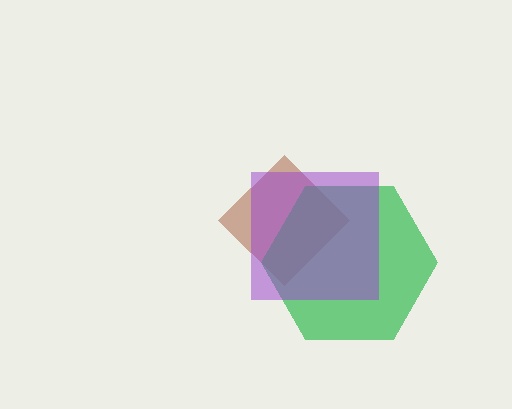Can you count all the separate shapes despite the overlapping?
Yes, there are 3 separate shapes.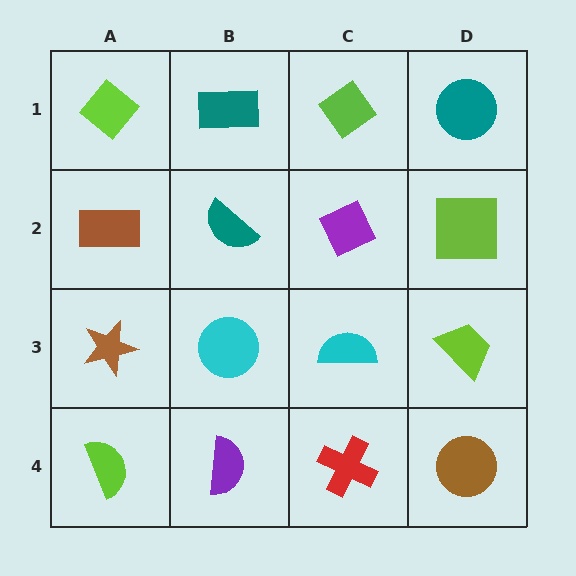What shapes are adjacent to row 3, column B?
A teal semicircle (row 2, column B), a purple semicircle (row 4, column B), a brown star (row 3, column A), a cyan semicircle (row 3, column C).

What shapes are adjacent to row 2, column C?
A lime diamond (row 1, column C), a cyan semicircle (row 3, column C), a teal semicircle (row 2, column B), a lime square (row 2, column D).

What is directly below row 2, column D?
A lime trapezoid.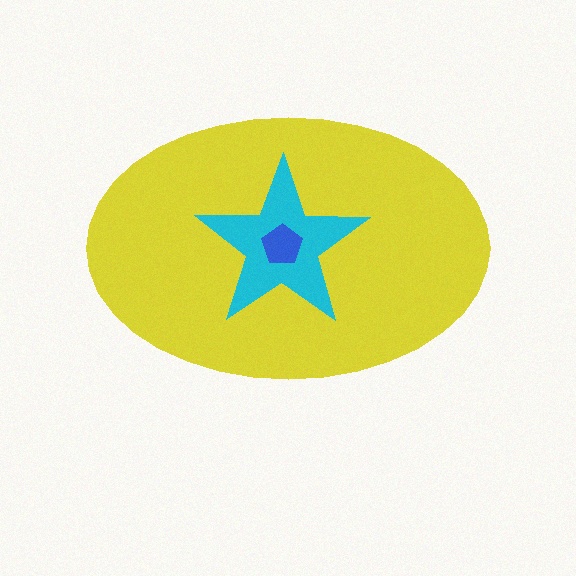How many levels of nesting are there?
3.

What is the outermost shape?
The yellow ellipse.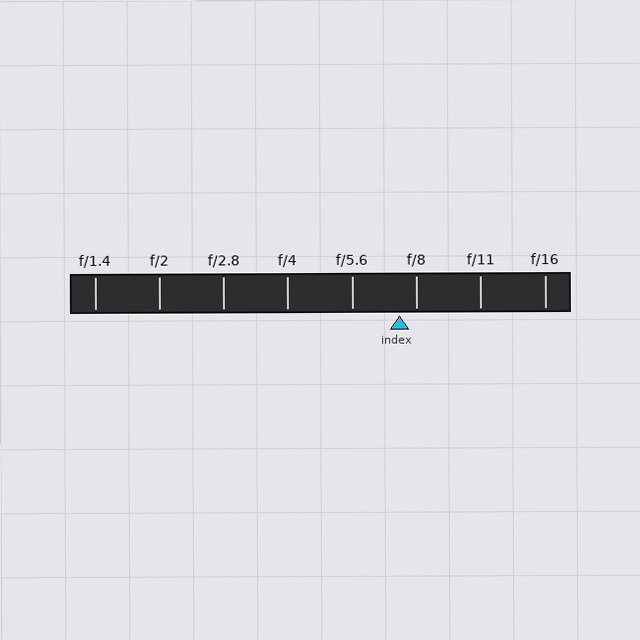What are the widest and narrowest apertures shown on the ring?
The widest aperture shown is f/1.4 and the narrowest is f/16.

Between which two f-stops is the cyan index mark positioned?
The index mark is between f/5.6 and f/8.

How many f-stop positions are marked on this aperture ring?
There are 8 f-stop positions marked.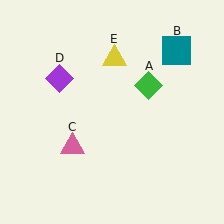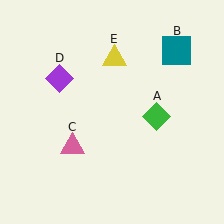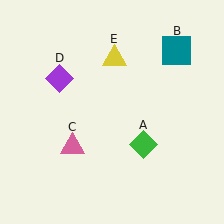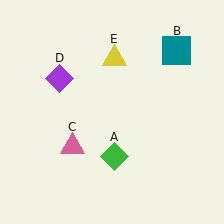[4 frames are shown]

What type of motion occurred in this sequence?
The green diamond (object A) rotated clockwise around the center of the scene.